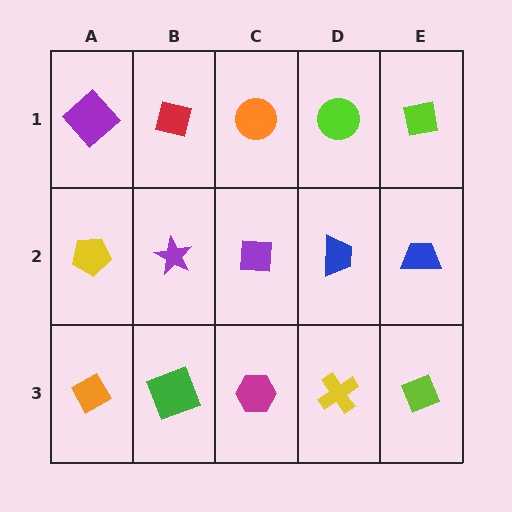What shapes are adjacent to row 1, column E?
A blue trapezoid (row 2, column E), a lime circle (row 1, column D).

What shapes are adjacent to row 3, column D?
A blue trapezoid (row 2, column D), a magenta hexagon (row 3, column C), a lime diamond (row 3, column E).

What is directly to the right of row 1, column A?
A red square.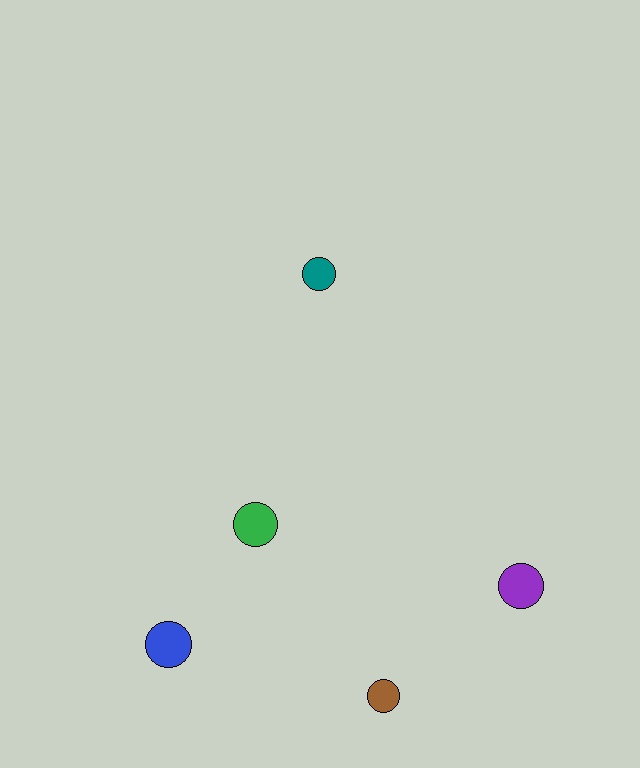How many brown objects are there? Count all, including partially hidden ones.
There is 1 brown object.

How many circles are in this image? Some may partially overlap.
There are 5 circles.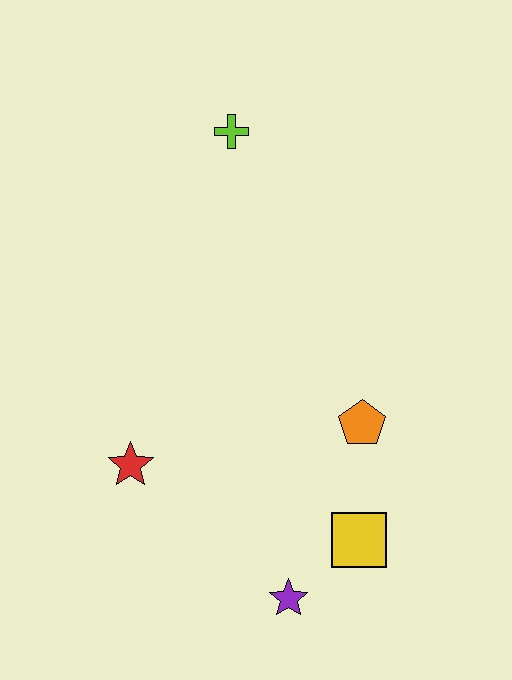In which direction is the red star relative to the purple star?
The red star is to the left of the purple star.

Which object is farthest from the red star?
The lime cross is farthest from the red star.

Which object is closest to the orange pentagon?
The yellow square is closest to the orange pentagon.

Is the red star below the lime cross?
Yes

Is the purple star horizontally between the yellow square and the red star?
Yes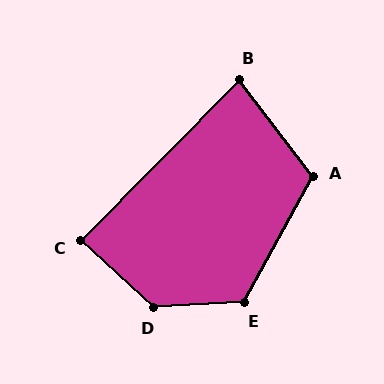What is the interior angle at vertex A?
Approximately 114 degrees (obtuse).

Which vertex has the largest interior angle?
D, at approximately 134 degrees.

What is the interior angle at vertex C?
Approximately 88 degrees (approximately right).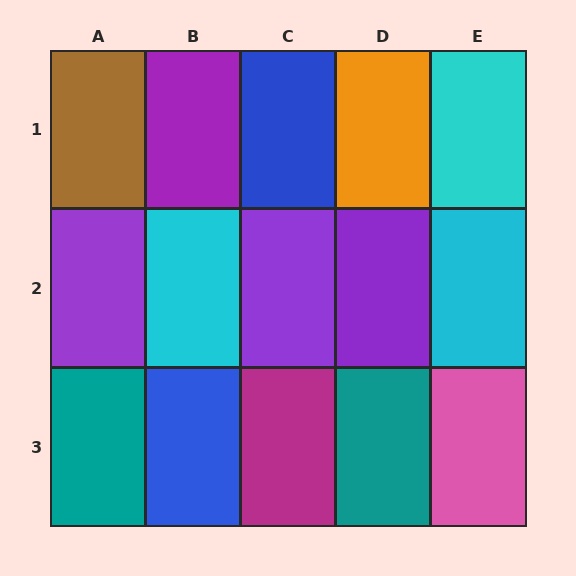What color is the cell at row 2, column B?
Cyan.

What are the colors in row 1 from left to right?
Brown, purple, blue, orange, cyan.